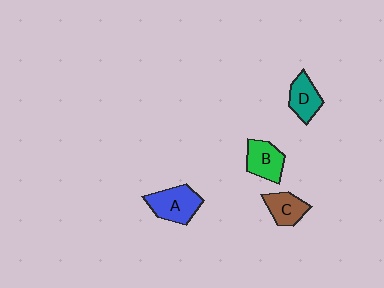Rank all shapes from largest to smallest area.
From largest to smallest: A (blue), B (green), D (teal), C (brown).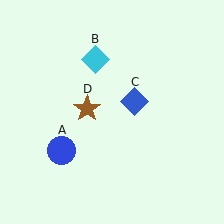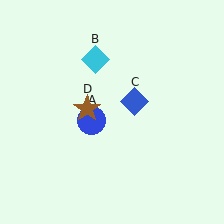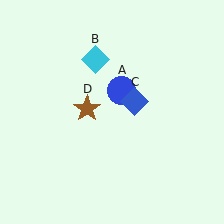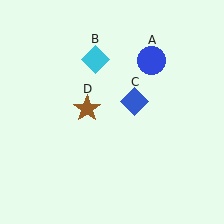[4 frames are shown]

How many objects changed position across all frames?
1 object changed position: blue circle (object A).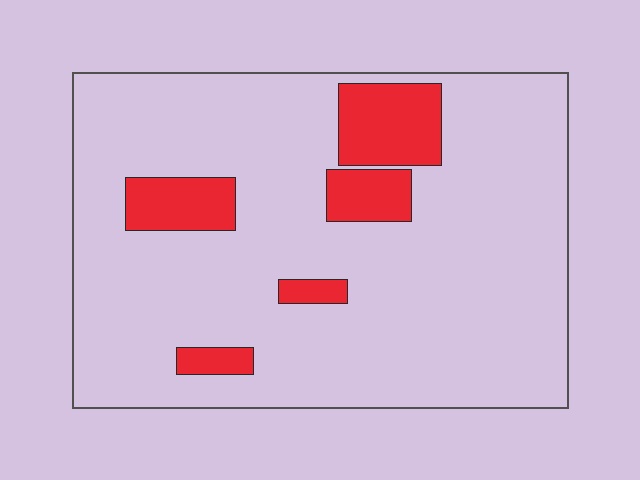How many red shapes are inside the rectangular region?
5.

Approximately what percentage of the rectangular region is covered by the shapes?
Approximately 15%.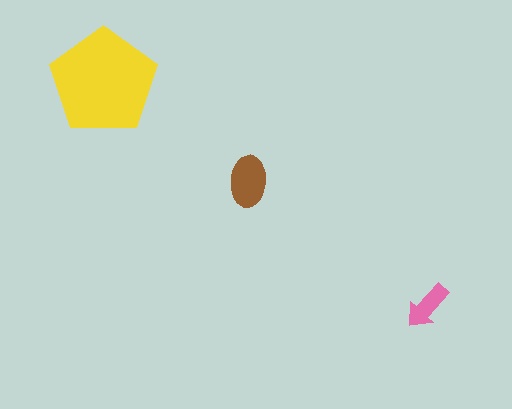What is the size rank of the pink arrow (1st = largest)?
3rd.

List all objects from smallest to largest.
The pink arrow, the brown ellipse, the yellow pentagon.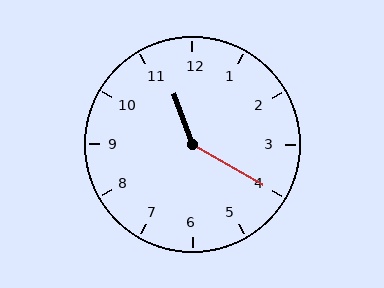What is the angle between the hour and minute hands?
Approximately 140 degrees.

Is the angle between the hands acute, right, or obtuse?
It is obtuse.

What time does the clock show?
11:20.